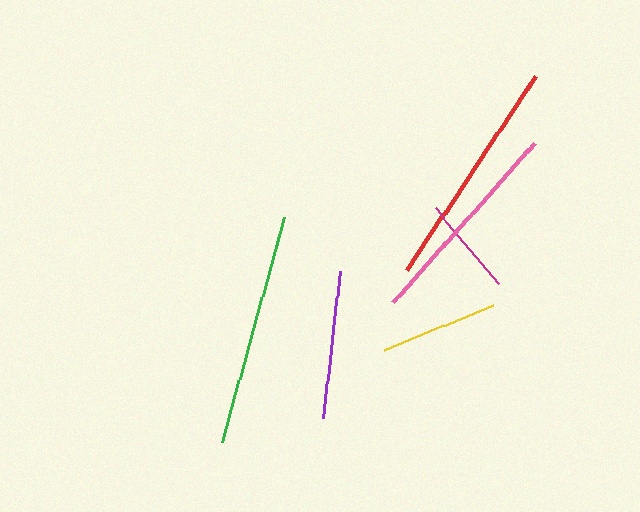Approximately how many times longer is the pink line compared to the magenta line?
The pink line is approximately 2.2 times the length of the magenta line.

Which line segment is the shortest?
The magenta line is the shortest at approximately 98 pixels.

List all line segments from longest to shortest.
From longest to shortest: green, red, pink, purple, yellow, magenta.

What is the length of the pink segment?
The pink segment is approximately 214 pixels long.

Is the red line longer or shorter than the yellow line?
The red line is longer than the yellow line.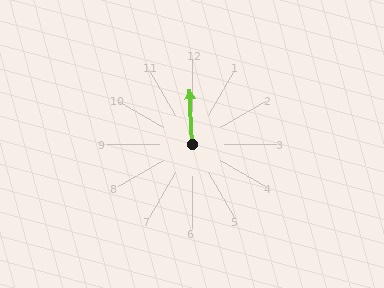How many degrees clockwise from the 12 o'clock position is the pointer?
Approximately 357 degrees.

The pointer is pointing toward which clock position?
Roughly 12 o'clock.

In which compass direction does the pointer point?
North.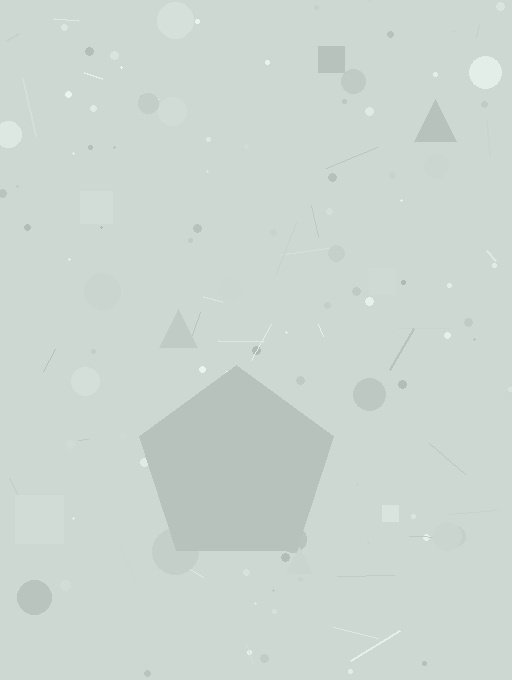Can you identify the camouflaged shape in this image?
The camouflaged shape is a pentagon.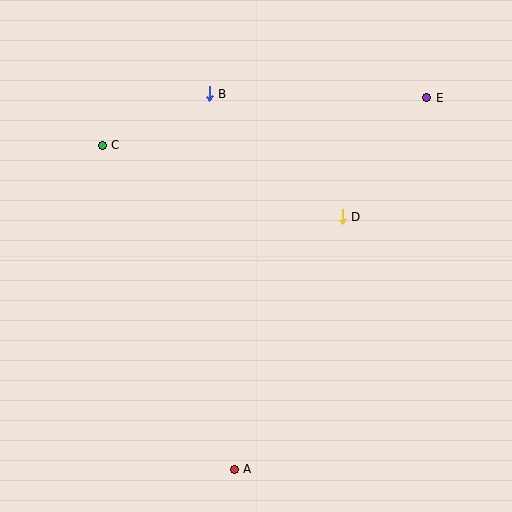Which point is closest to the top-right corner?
Point E is closest to the top-right corner.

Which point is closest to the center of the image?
Point D at (342, 217) is closest to the center.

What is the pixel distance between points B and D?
The distance between B and D is 181 pixels.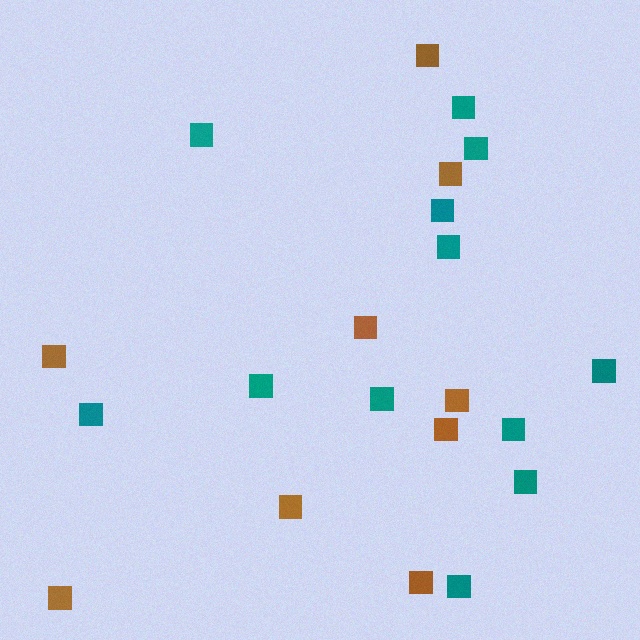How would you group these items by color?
There are 2 groups: one group of teal squares (12) and one group of brown squares (9).